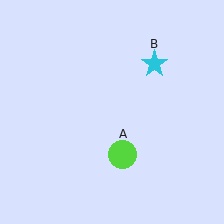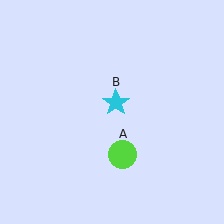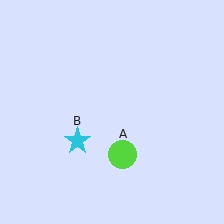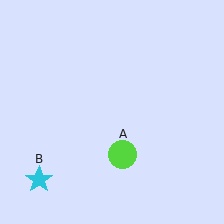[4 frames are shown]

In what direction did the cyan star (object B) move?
The cyan star (object B) moved down and to the left.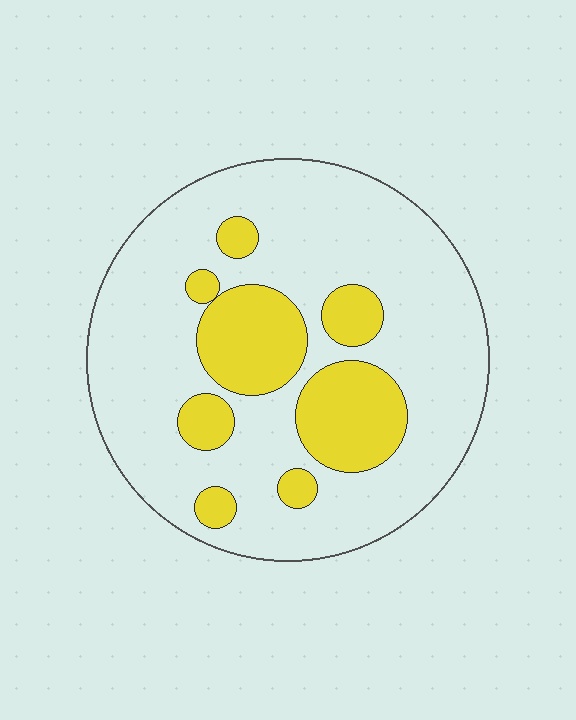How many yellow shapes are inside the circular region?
8.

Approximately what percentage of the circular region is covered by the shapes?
Approximately 25%.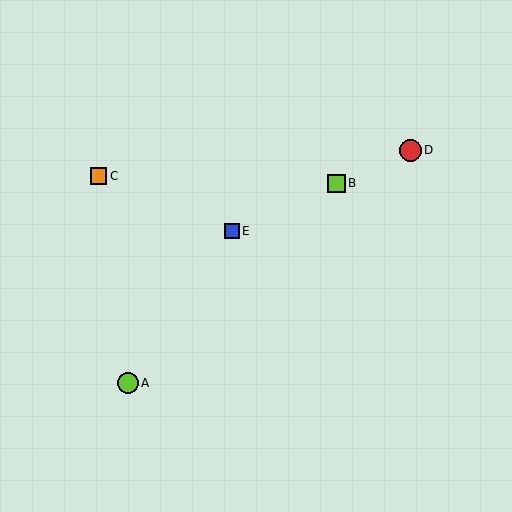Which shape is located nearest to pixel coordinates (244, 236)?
The blue square (labeled E) at (232, 231) is nearest to that location.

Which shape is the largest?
The red circle (labeled D) is the largest.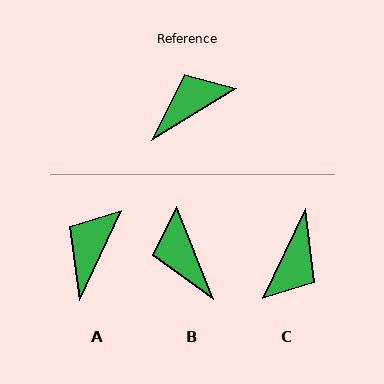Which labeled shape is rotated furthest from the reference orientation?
C, about 147 degrees away.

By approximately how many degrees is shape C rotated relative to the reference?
Approximately 147 degrees clockwise.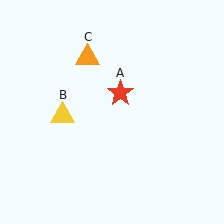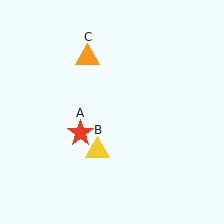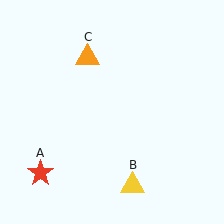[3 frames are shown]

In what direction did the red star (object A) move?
The red star (object A) moved down and to the left.